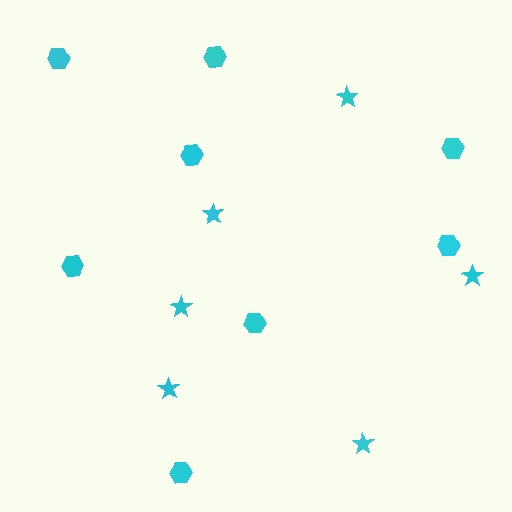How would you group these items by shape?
There are 2 groups: one group of stars (6) and one group of hexagons (8).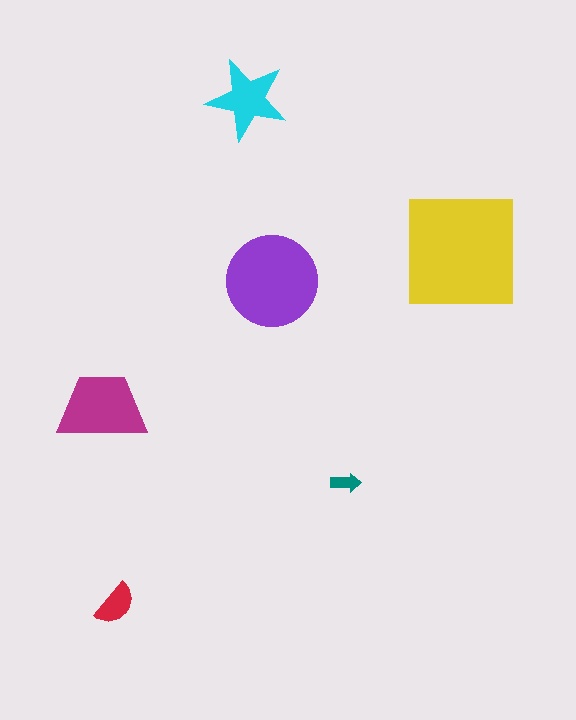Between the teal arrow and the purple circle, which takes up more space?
The purple circle.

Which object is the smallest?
The teal arrow.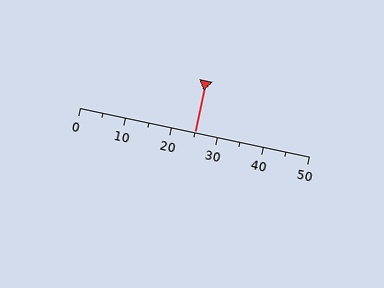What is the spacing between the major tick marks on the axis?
The major ticks are spaced 10 apart.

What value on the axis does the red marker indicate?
The marker indicates approximately 25.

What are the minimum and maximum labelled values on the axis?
The axis runs from 0 to 50.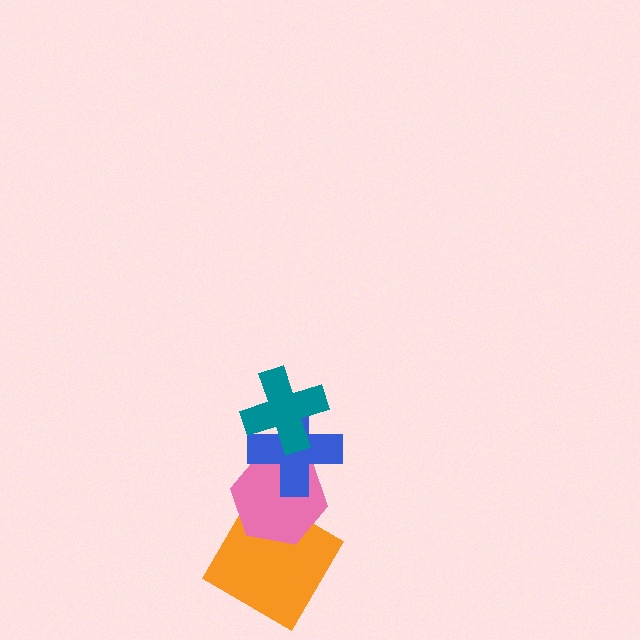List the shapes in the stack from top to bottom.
From top to bottom: the teal cross, the blue cross, the pink hexagon, the orange diamond.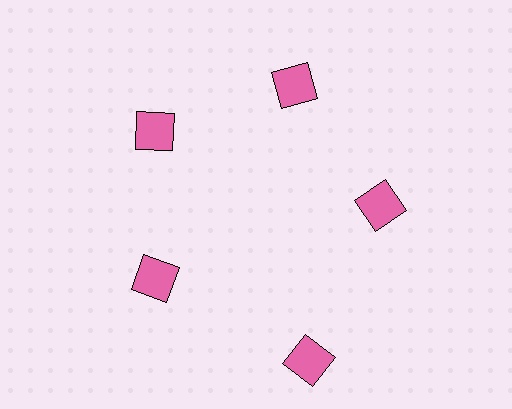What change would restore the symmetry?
The symmetry would be restored by moving it inward, back onto the ring so that all 5 squares sit at equal angles and equal distance from the center.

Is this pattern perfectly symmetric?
No. The 5 pink squares are arranged in a ring, but one element near the 5 o'clock position is pushed outward from the center, breaking the 5-fold rotational symmetry.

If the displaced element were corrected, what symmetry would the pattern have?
It would have 5-fold rotational symmetry — the pattern would map onto itself every 72 degrees.